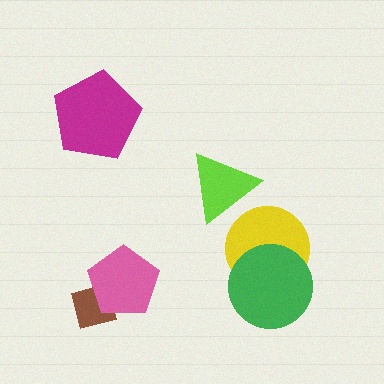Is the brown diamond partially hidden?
Yes, it is partially covered by another shape.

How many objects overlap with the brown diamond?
1 object overlaps with the brown diamond.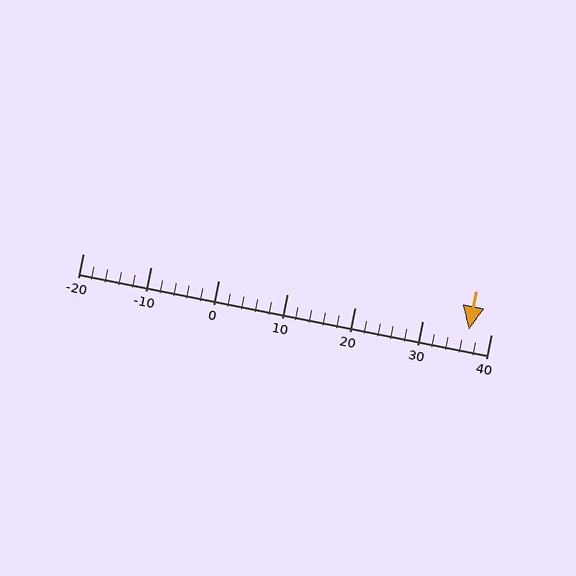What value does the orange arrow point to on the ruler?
The orange arrow points to approximately 37.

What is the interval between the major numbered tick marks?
The major tick marks are spaced 10 units apart.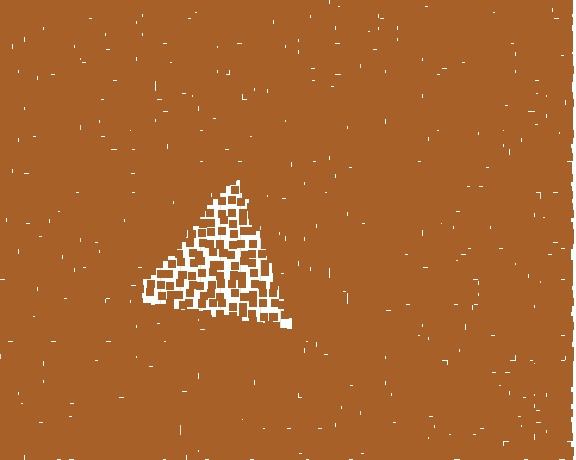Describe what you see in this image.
The image contains small brown elements arranged at two different densities. A triangle-shaped region is visible where the elements are less densely packed than the surrounding area.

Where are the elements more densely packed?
The elements are more densely packed outside the triangle boundary.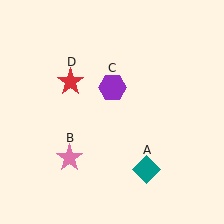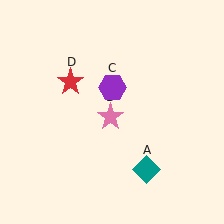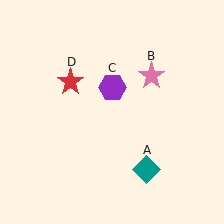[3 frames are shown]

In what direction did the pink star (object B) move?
The pink star (object B) moved up and to the right.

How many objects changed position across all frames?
1 object changed position: pink star (object B).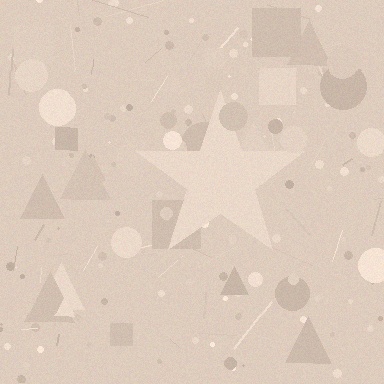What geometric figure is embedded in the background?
A star is embedded in the background.